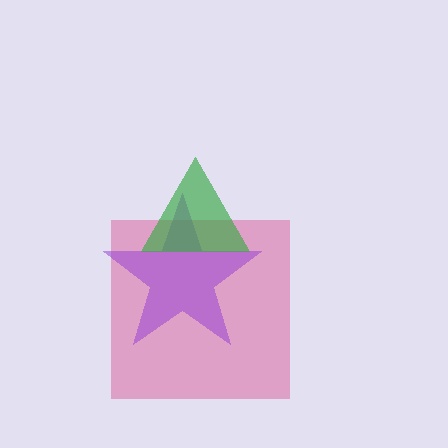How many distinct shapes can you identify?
There are 3 distinct shapes: a pink square, a purple star, a green triangle.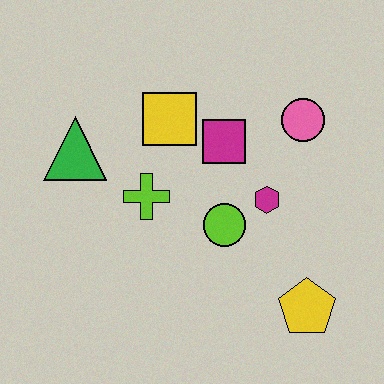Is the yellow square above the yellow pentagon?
Yes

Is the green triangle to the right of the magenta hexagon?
No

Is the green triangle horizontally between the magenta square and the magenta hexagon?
No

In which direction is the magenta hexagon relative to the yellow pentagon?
The magenta hexagon is above the yellow pentagon.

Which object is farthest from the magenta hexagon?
The green triangle is farthest from the magenta hexagon.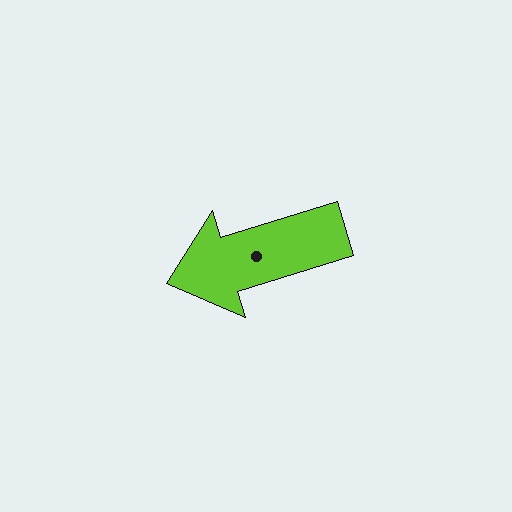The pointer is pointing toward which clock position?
Roughly 8 o'clock.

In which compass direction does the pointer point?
West.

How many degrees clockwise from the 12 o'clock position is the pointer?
Approximately 253 degrees.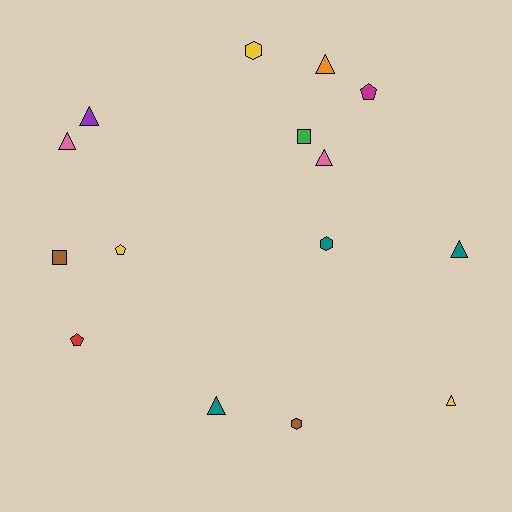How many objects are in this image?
There are 15 objects.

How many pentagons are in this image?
There are 3 pentagons.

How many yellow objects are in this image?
There are 3 yellow objects.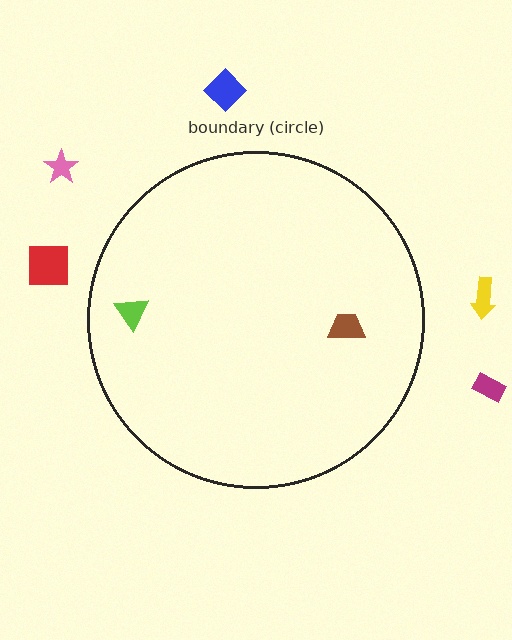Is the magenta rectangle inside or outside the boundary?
Outside.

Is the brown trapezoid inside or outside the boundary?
Inside.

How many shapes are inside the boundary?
2 inside, 5 outside.